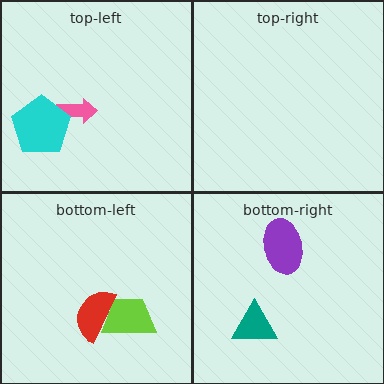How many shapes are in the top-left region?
2.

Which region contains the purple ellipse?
The bottom-right region.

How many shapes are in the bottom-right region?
2.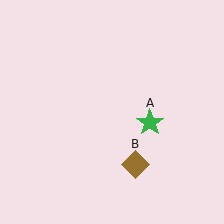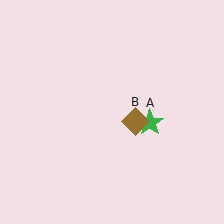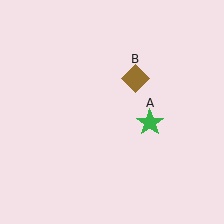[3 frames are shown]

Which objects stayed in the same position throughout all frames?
Green star (object A) remained stationary.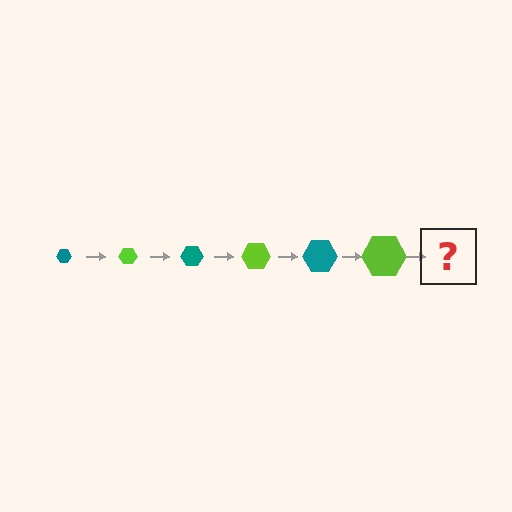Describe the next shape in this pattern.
It should be a teal hexagon, larger than the previous one.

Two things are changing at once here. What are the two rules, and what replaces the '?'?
The two rules are that the hexagon grows larger each step and the color cycles through teal and lime. The '?' should be a teal hexagon, larger than the previous one.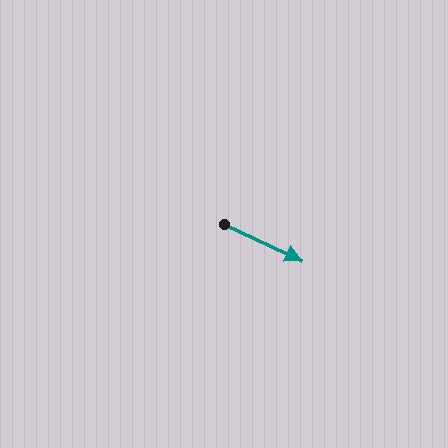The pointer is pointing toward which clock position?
Roughly 4 o'clock.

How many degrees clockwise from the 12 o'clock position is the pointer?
Approximately 115 degrees.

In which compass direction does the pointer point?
Southeast.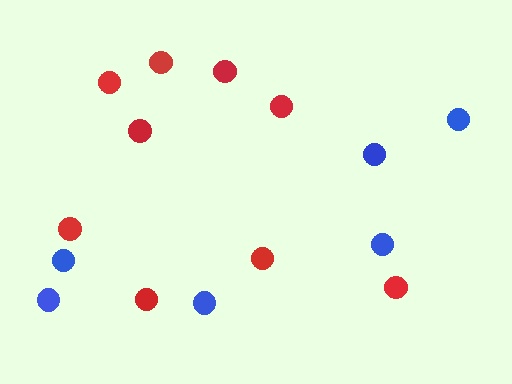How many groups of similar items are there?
There are 2 groups: one group of red circles (9) and one group of blue circles (6).